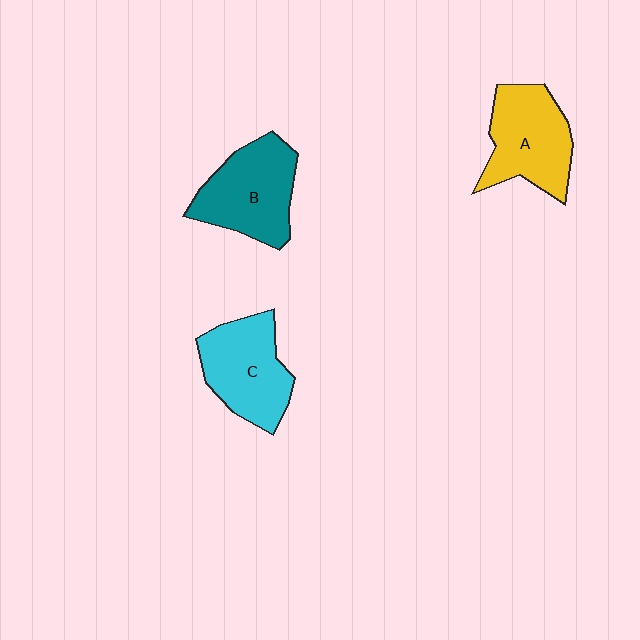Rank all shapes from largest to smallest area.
From largest to smallest: B (teal), A (yellow), C (cyan).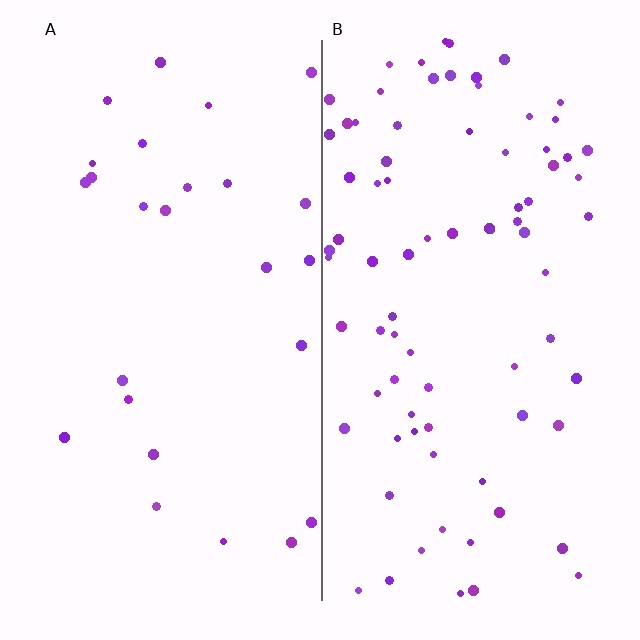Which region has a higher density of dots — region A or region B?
B (the right).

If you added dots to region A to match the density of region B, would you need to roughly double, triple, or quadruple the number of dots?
Approximately triple.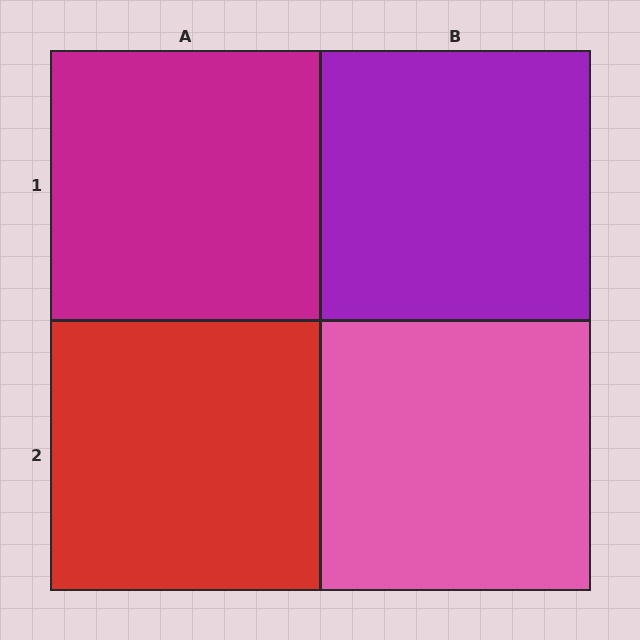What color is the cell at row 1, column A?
Magenta.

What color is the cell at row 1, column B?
Purple.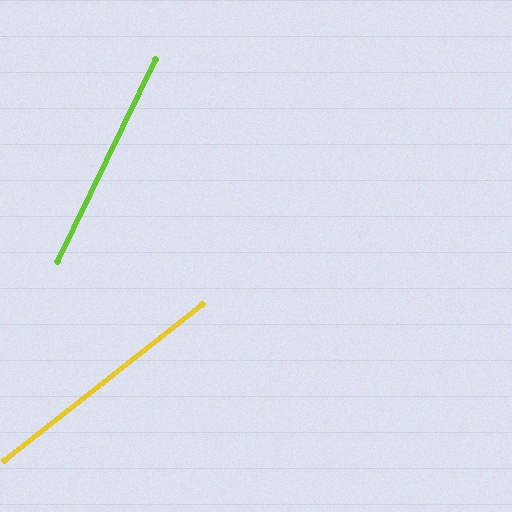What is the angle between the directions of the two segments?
Approximately 26 degrees.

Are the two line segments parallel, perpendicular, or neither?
Neither parallel nor perpendicular — they differ by about 26°.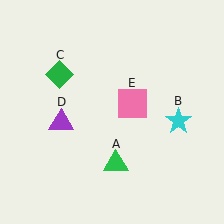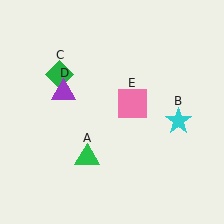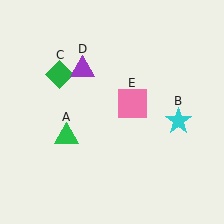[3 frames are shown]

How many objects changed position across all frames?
2 objects changed position: green triangle (object A), purple triangle (object D).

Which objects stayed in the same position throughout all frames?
Cyan star (object B) and green diamond (object C) and pink square (object E) remained stationary.